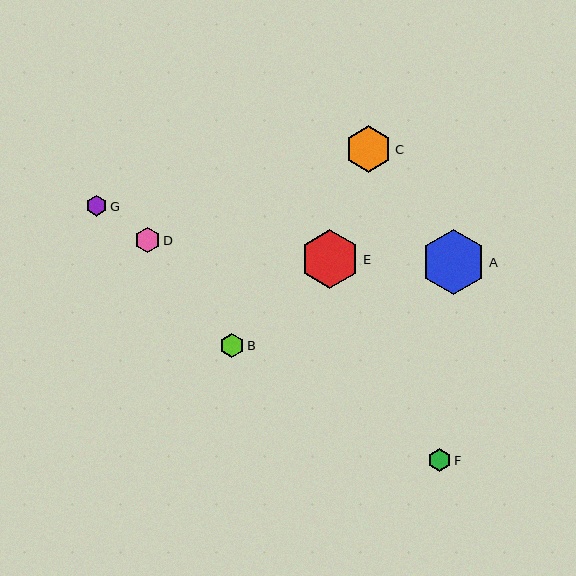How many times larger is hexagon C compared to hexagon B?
Hexagon C is approximately 1.9 times the size of hexagon B.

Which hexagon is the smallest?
Hexagon G is the smallest with a size of approximately 21 pixels.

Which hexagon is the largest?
Hexagon A is the largest with a size of approximately 65 pixels.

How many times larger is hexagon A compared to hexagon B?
Hexagon A is approximately 2.7 times the size of hexagon B.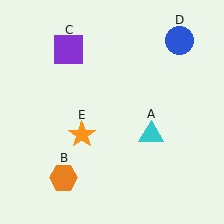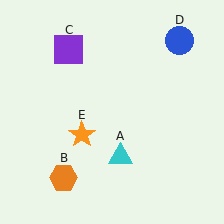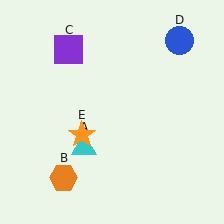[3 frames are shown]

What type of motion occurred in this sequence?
The cyan triangle (object A) rotated clockwise around the center of the scene.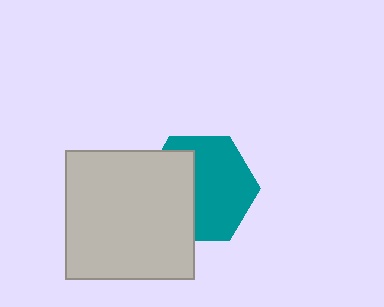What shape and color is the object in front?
The object in front is a light gray square.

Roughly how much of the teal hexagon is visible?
About half of it is visible (roughly 59%).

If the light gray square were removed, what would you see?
You would see the complete teal hexagon.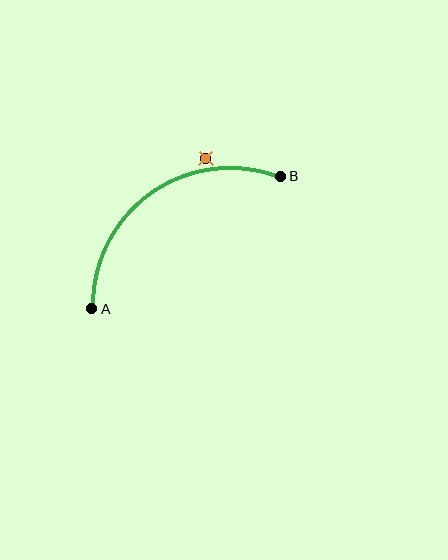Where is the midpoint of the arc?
The arc midpoint is the point on the curve farthest from the straight line joining A and B. It sits above and to the left of that line.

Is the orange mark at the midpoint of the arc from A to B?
No — the orange mark does not lie on the arc at all. It sits slightly outside the curve.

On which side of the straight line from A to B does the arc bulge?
The arc bulges above and to the left of the straight line connecting A and B.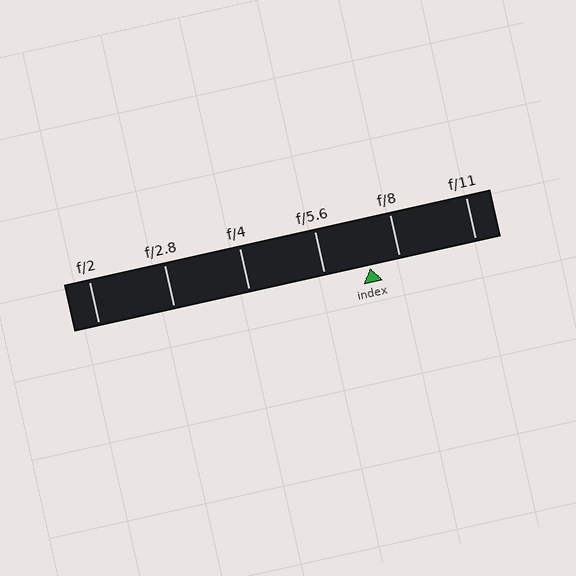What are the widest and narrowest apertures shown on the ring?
The widest aperture shown is f/2 and the narrowest is f/11.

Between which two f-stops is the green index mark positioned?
The index mark is between f/5.6 and f/8.